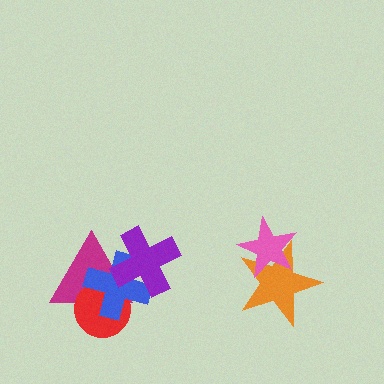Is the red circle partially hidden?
Yes, it is partially covered by another shape.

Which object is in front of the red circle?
The blue cross is in front of the red circle.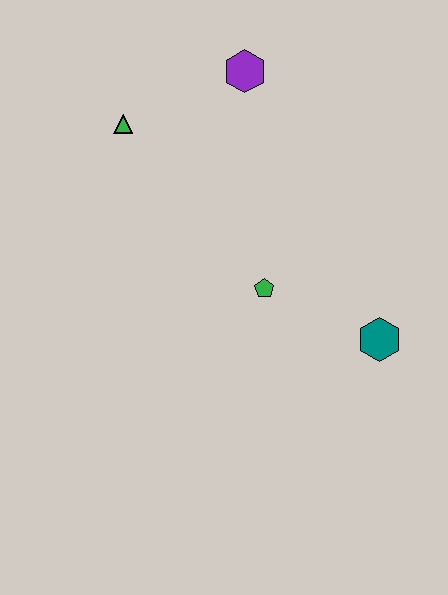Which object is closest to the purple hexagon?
The green triangle is closest to the purple hexagon.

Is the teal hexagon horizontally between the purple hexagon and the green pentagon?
No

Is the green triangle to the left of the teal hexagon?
Yes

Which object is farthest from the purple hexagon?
The teal hexagon is farthest from the purple hexagon.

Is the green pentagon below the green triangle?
Yes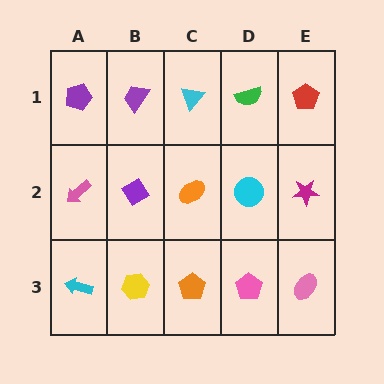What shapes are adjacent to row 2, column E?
A red pentagon (row 1, column E), a pink ellipse (row 3, column E), a cyan circle (row 2, column D).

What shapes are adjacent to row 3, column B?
A purple diamond (row 2, column B), a cyan arrow (row 3, column A), an orange pentagon (row 3, column C).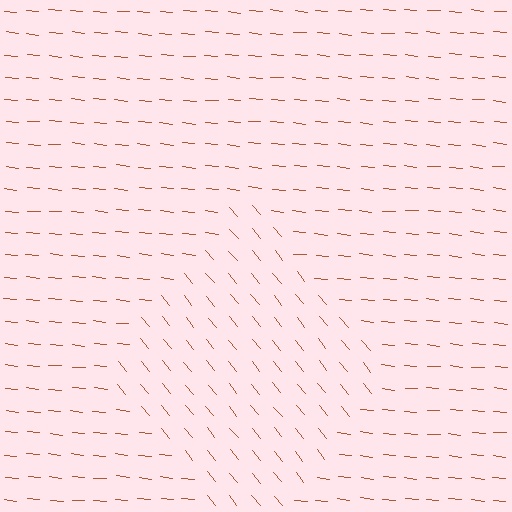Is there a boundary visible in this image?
Yes, there is a texture boundary formed by a change in line orientation.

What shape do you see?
I see a diamond.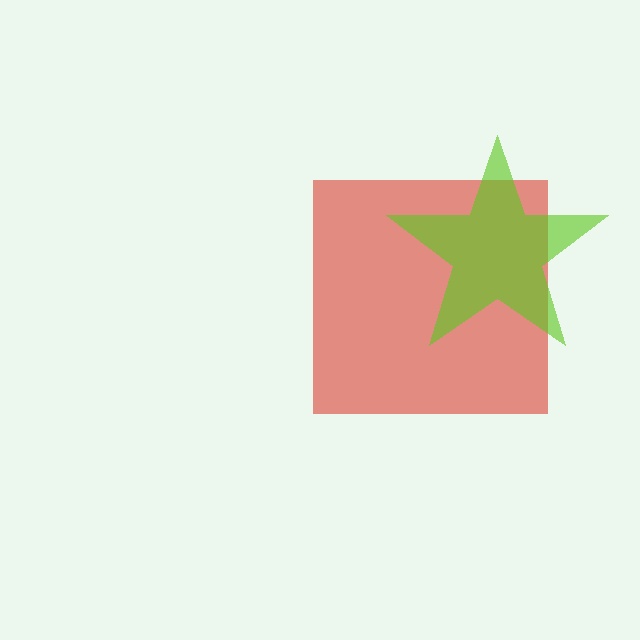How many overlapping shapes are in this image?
There are 2 overlapping shapes in the image.